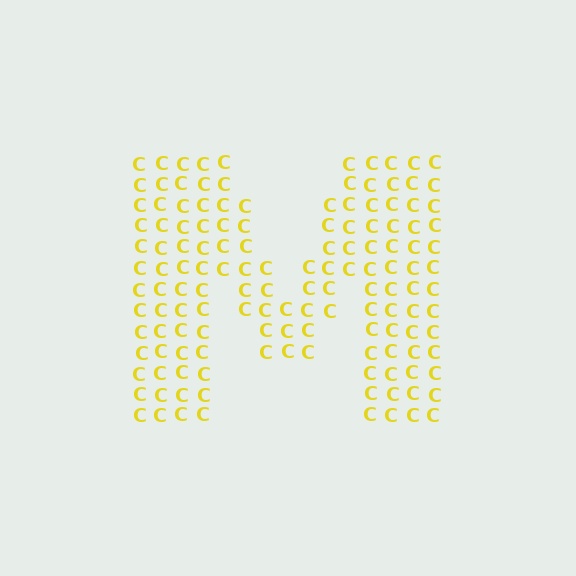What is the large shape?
The large shape is the letter M.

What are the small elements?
The small elements are letter C's.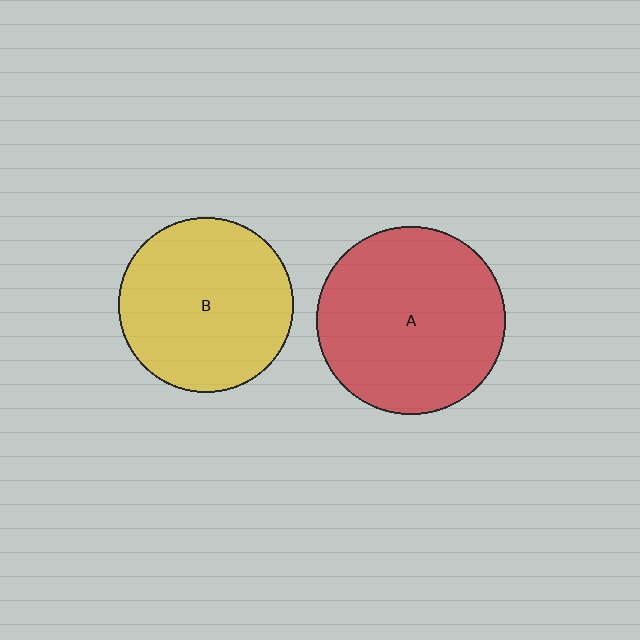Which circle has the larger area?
Circle A (red).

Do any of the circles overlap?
No, none of the circles overlap.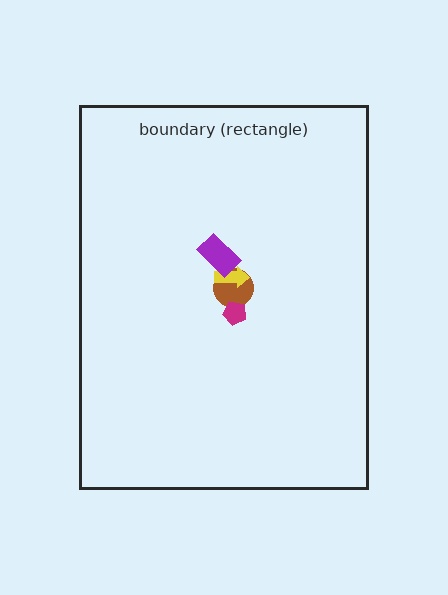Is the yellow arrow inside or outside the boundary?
Inside.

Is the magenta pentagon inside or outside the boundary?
Inside.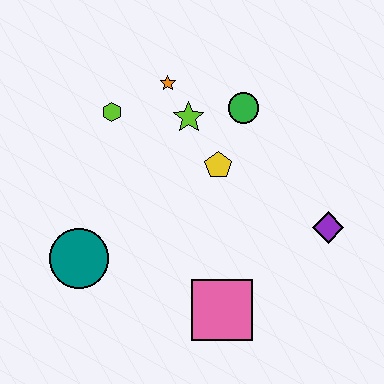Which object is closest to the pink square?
The purple diamond is closest to the pink square.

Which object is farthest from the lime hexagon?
The purple diamond is farthest from the lime hexagon.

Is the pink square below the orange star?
Yes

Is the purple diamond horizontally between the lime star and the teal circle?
No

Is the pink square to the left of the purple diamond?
Yes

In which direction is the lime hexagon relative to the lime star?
The lime hexagon is to the left of the lime star.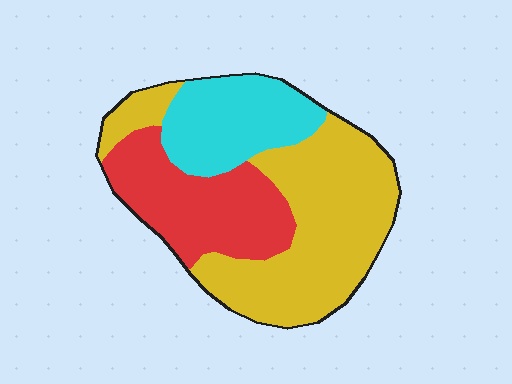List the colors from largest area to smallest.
From largest to smallest: yellow, red, cyan.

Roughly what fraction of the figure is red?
Red covers around 30% of the figure.